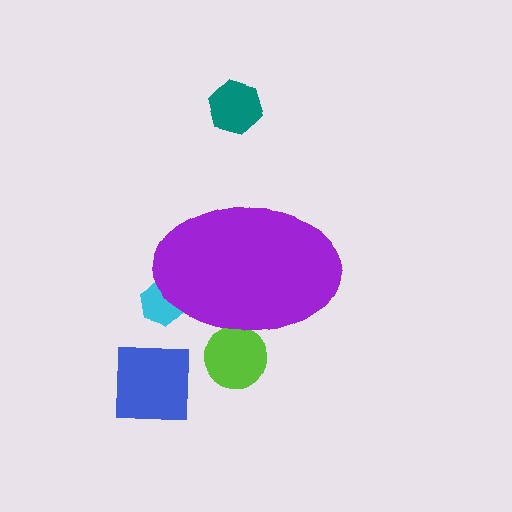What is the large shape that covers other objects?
A purple ellipse.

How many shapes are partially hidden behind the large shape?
2 shapes are partially hidden.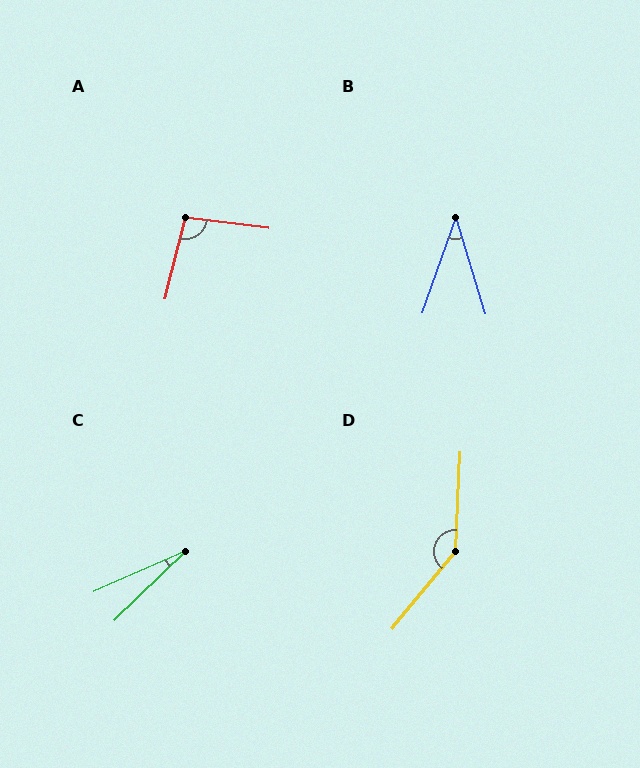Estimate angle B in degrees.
Approximately 36 degrees.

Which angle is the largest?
D, at approximately 143 degrees.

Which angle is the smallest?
C, at approximately 20 degrees.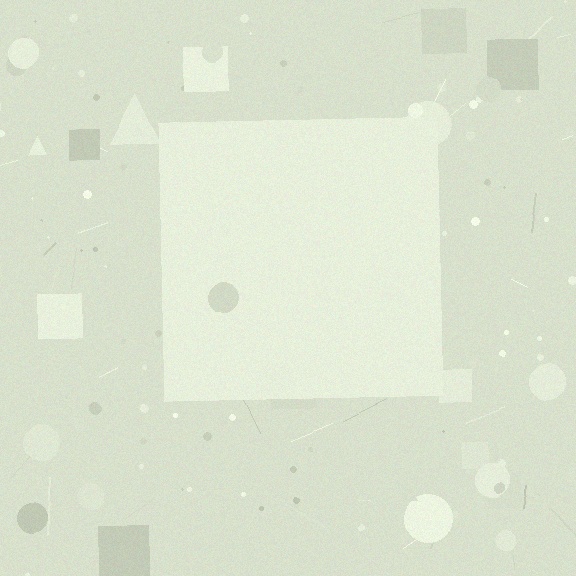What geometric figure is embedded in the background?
A square is embedded in the background.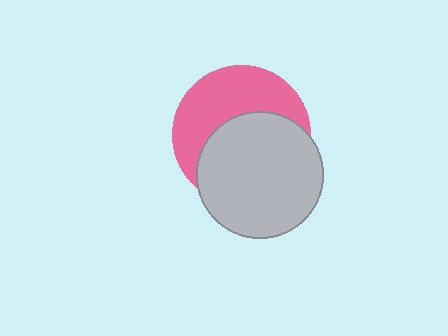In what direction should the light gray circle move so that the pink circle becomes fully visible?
The light gray circle should move down. That is the shortest direction to clear the overlap and leave the pink circle fully visible.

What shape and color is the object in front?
The object in front is a light gray circle.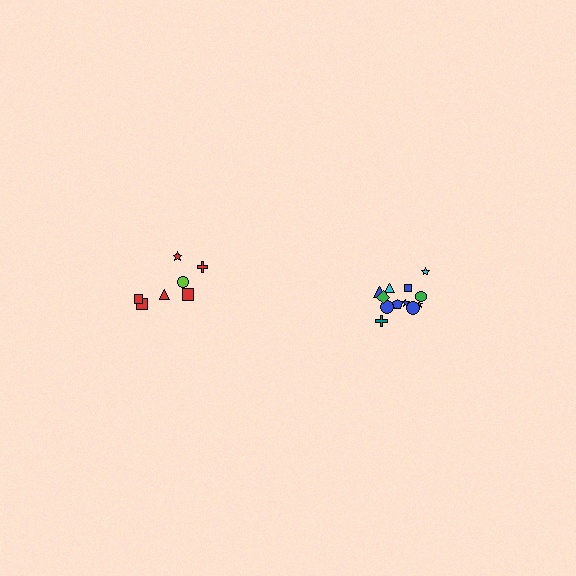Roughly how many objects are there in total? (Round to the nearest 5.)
Roughly 20 objects in total.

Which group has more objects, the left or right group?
The right group.